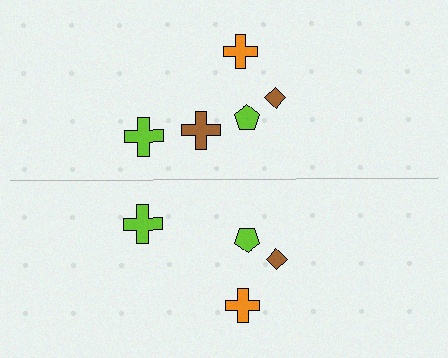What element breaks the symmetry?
A brown cross is missing from the bottom side.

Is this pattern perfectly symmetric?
No, the pattern is not perfectly symmetric. A brown cross is missing from the bottom side.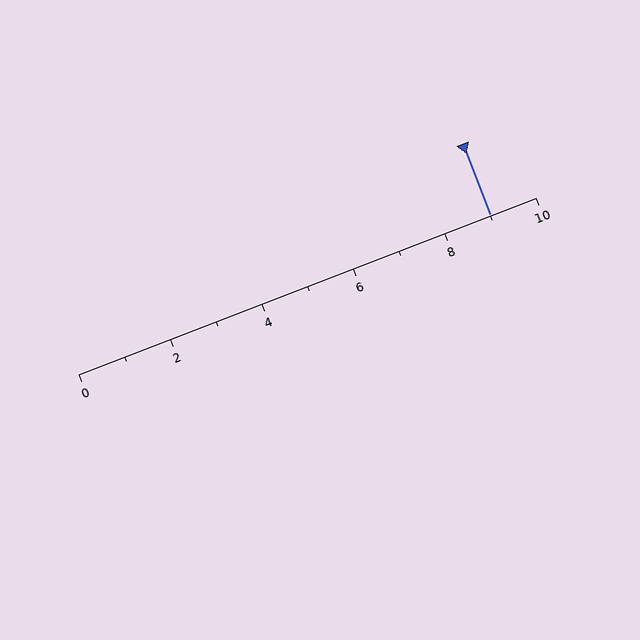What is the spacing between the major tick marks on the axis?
The major ticks are spaced 2 apart.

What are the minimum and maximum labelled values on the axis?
The axis runs from 0 to 10.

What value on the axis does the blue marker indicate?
The marker indicates approximately 9.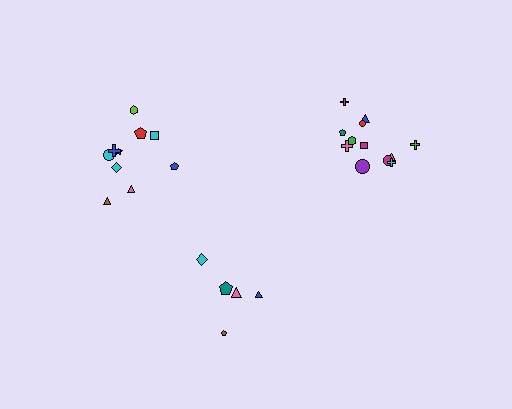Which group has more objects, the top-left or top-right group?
The top-right group.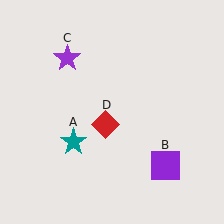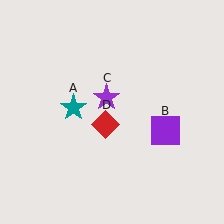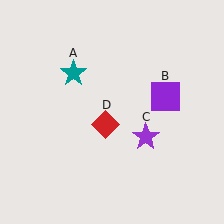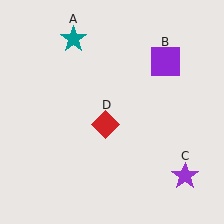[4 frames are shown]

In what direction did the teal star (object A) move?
The teal star (object A) moved up.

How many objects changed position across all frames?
3 objects changed position: teal star (object A), purple square (object B), purple star (object C).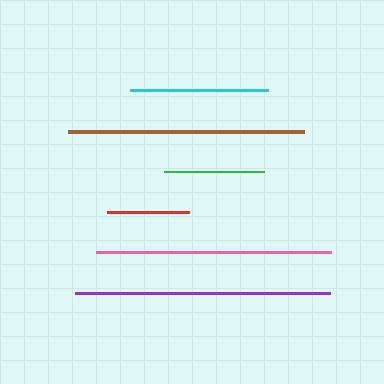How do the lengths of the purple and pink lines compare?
The purple and pink lines are approximately the same length.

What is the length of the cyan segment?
The cyan segment is approximately 137 pixels long.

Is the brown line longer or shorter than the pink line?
The pink line is longer than the brown line.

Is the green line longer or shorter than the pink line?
The pink line is longer than the green line.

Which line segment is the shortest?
The red line is the shortest at approximately 82 pixels.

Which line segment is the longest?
The purple line is the longest at approximately 255 pixels.